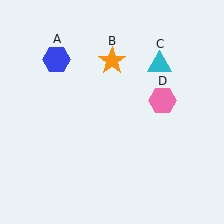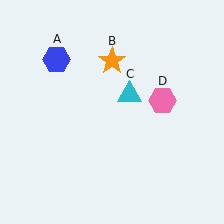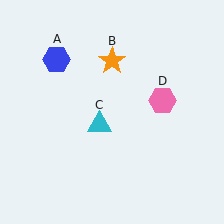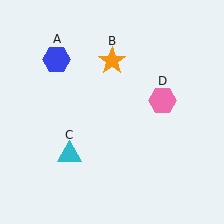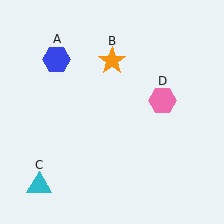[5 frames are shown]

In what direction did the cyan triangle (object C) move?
The cyan triangle (object C) moved down and to the left.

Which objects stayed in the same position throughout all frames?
Blue hexagon (object A) and orange star (object B) and pink hexagon (object D) remained stationary.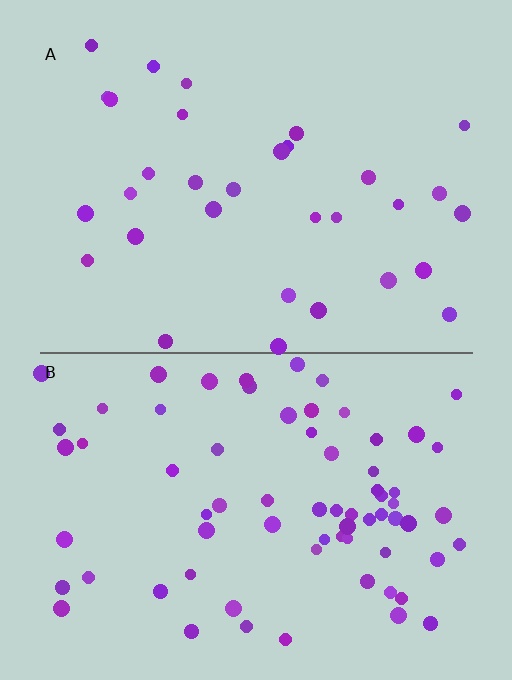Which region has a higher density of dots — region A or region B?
B (the bottom).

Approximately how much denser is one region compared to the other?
Approximately 2.2× — region B over region A.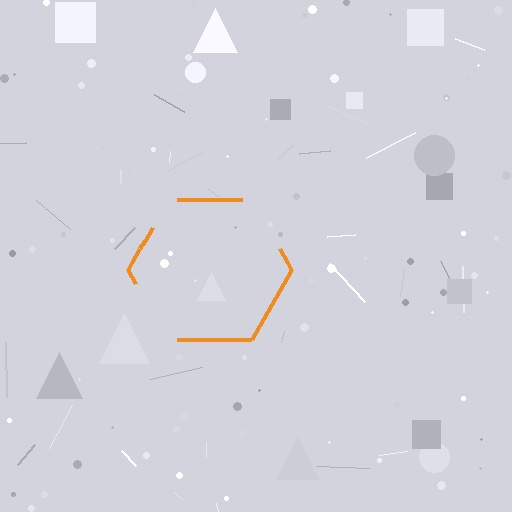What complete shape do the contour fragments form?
The contour fragments form a hexagon.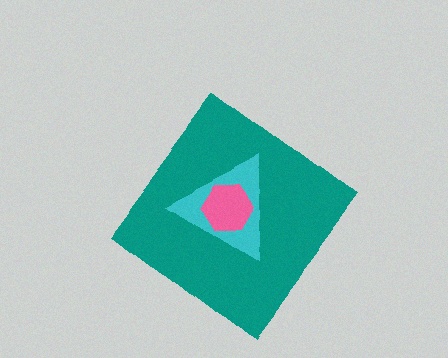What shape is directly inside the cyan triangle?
The pink hexagon.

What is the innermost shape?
The pink hexagon.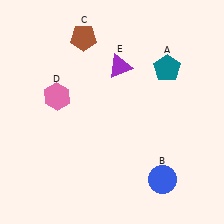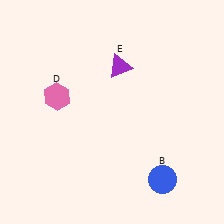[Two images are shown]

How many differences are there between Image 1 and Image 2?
There are 2 differences between the two images.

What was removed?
The brown pentagon (C), the teal pentagon (A) were removed in Image 2.